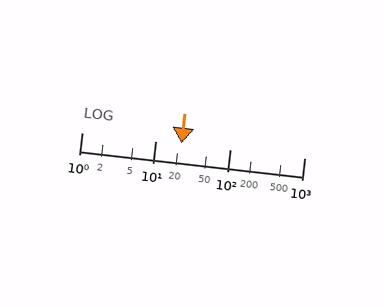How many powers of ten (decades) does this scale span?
The scale spans 3 decades, from 1 to 1000.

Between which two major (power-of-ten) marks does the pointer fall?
The pointer is between 10 and 100.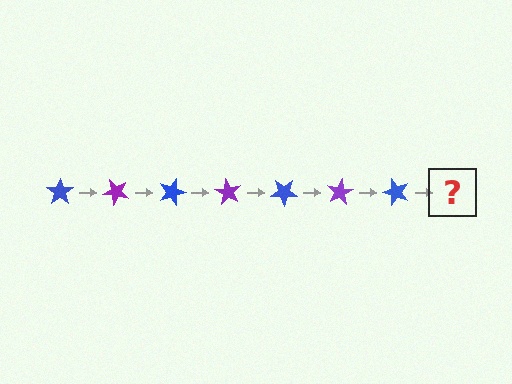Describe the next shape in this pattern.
It should be a purple star, rotated 315 degrees from the start.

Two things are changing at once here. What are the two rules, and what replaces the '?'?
The two rules are that it rotates 45 degrees each step and the color cycles through blue and purple. The '?' should be a purple star, rotated 315 degrees from the start.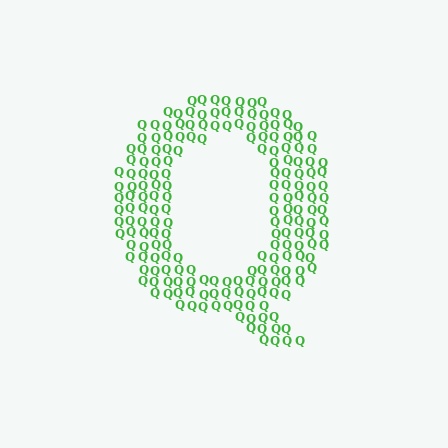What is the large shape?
The large shape is the letter Q.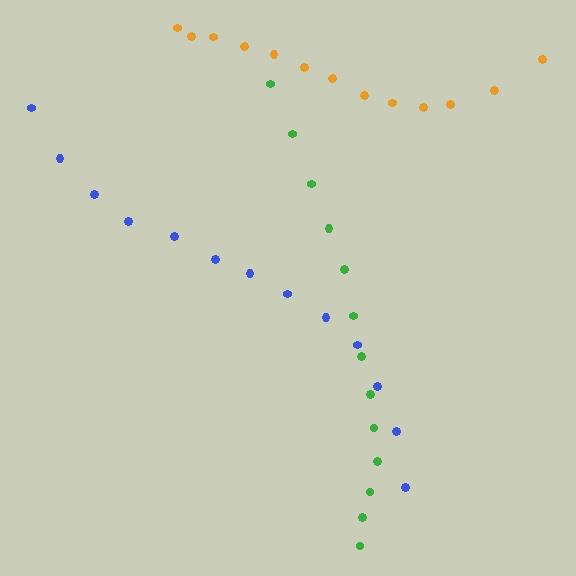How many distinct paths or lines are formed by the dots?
There are 3 distinct paths.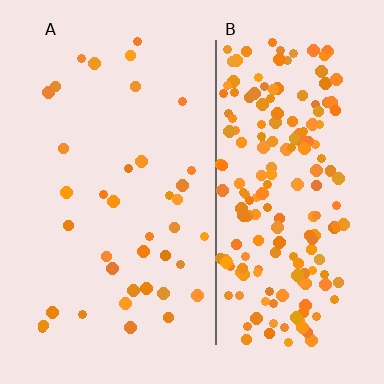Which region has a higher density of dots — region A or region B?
B (the right).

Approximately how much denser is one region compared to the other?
Approximately 5.2× — region B over region A.